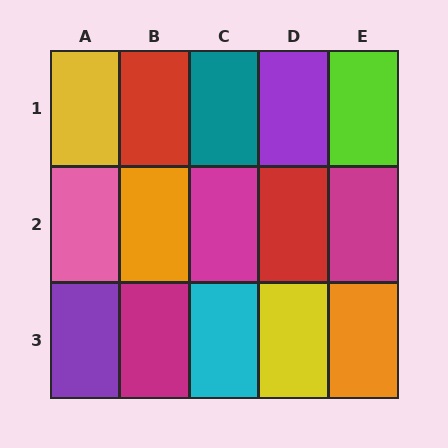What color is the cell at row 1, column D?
Purple.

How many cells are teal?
1 cell is teal.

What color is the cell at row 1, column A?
Yellow.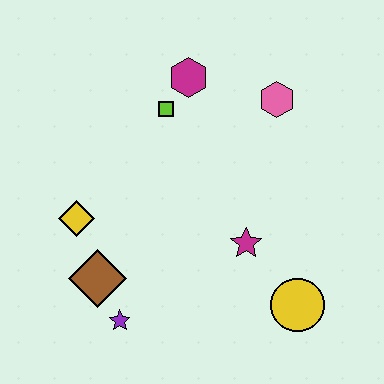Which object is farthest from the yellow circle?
The magenta hexagon is farthest from the yellow circle.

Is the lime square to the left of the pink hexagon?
Yes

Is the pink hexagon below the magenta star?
No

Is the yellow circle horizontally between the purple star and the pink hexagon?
No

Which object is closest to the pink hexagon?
The magenta hexagon is closest to the pink hexagon.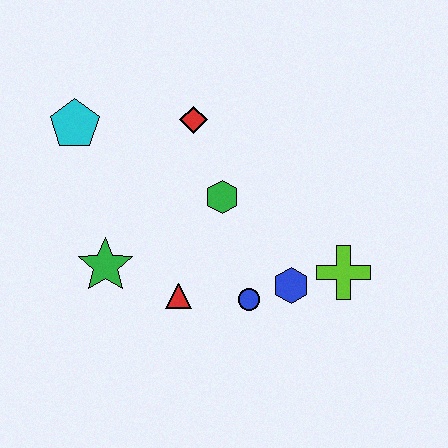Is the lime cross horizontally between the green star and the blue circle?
No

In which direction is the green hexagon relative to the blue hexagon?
The green hexagon is above the blue hexagon.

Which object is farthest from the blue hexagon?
The cyan pentagon is farthest from the blue hexagon.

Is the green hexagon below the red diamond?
Yes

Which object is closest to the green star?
The red triangle is closest to the green star.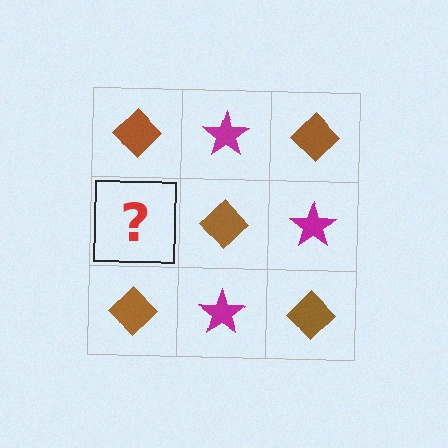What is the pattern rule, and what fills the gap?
The rule is that it alternates brown diamond and magenta star in a checkerboard pattern. The gap should be filled with a magenta star.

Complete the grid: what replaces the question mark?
The question mark should be replaced with a magenta star.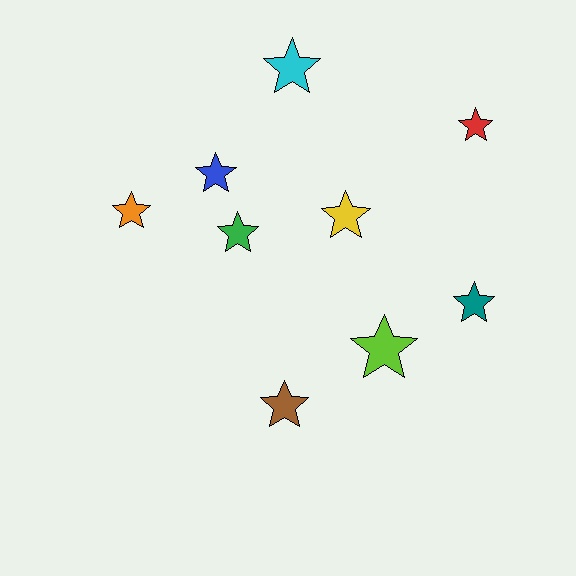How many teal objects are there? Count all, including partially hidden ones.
There is 1 teal object.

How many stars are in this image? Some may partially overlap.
There are 9 stars.